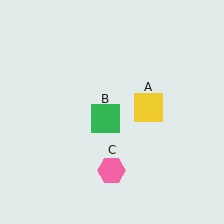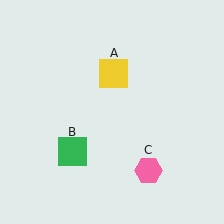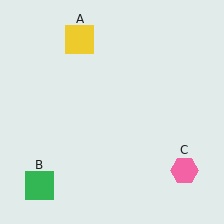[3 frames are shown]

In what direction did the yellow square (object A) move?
The yellow square (object A) moved up and to the left.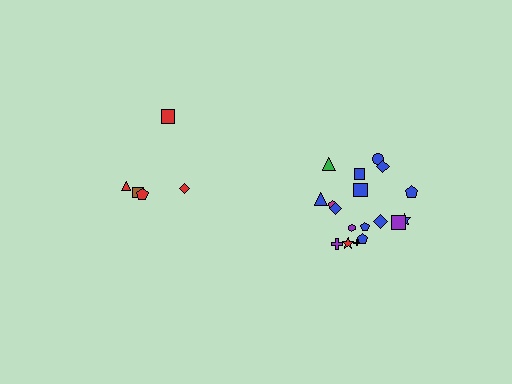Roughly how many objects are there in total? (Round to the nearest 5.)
Roughly 25 objects in total.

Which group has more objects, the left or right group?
The right group.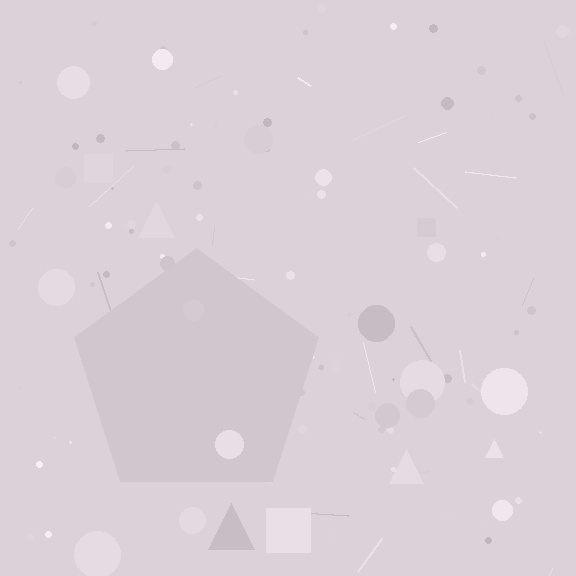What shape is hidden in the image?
A pentagon is hidden in the image.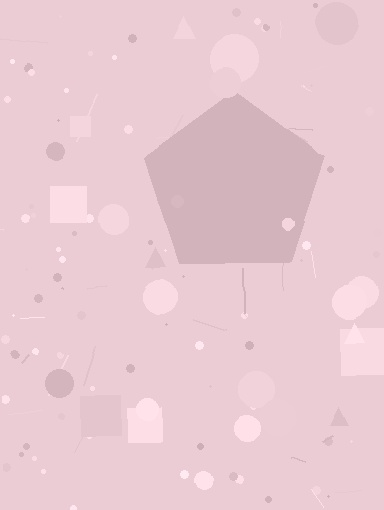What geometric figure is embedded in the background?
A pentagon is embedded in the background.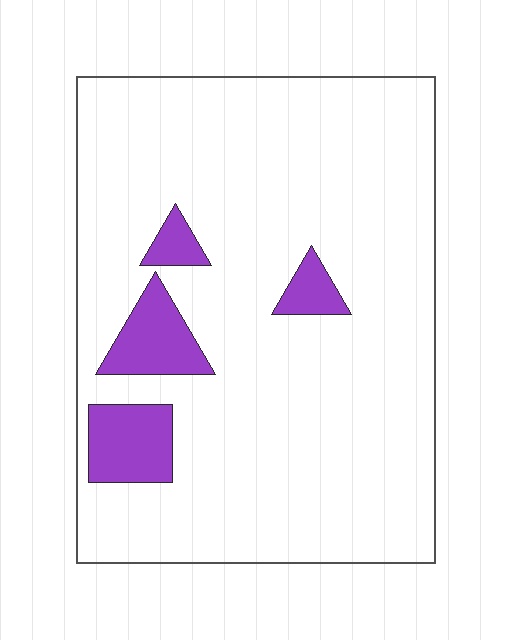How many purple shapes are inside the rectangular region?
4.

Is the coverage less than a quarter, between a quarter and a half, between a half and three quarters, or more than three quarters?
Less than a quarter.